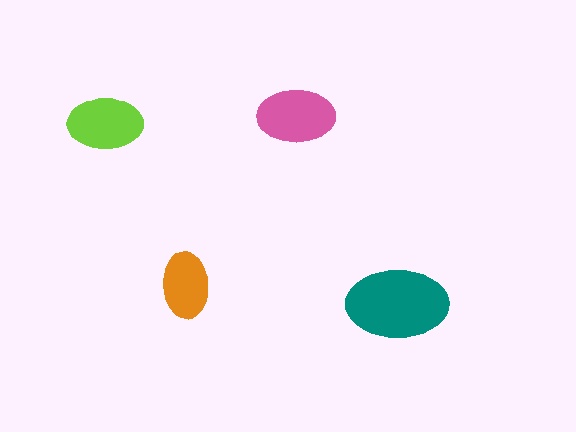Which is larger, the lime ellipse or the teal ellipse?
The teal one.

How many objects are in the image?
There are 4 objects in the image.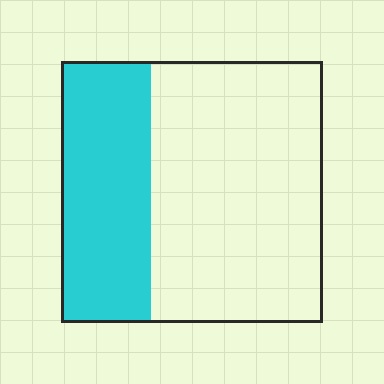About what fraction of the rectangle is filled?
About one third (1/3).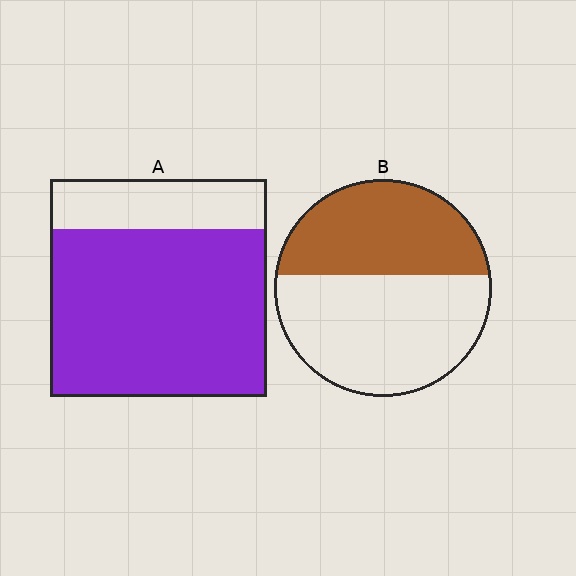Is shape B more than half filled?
No.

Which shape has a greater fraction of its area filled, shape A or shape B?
Shape A.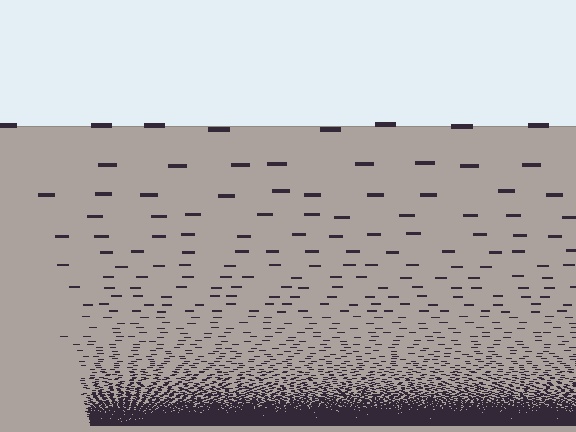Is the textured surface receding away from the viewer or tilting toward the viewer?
The surface appears to tilt toward the viewer. Texture elements get larger and sparser toward the top.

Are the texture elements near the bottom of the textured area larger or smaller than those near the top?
Smaller. The gradient is inverted — elements near the bottom are smaller and denser.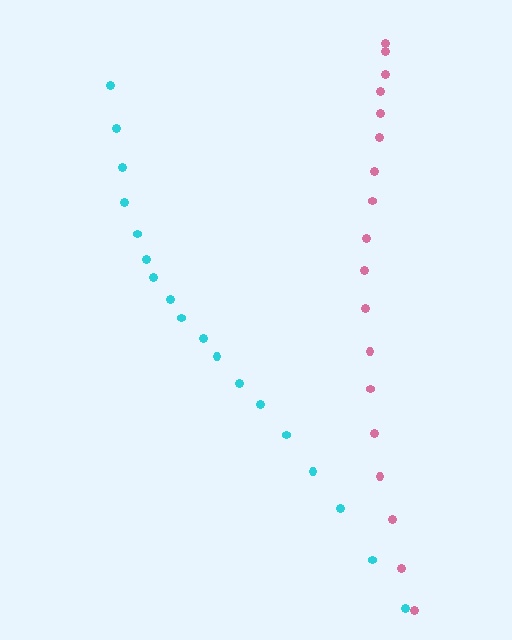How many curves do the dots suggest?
There are 2 distinct paths.